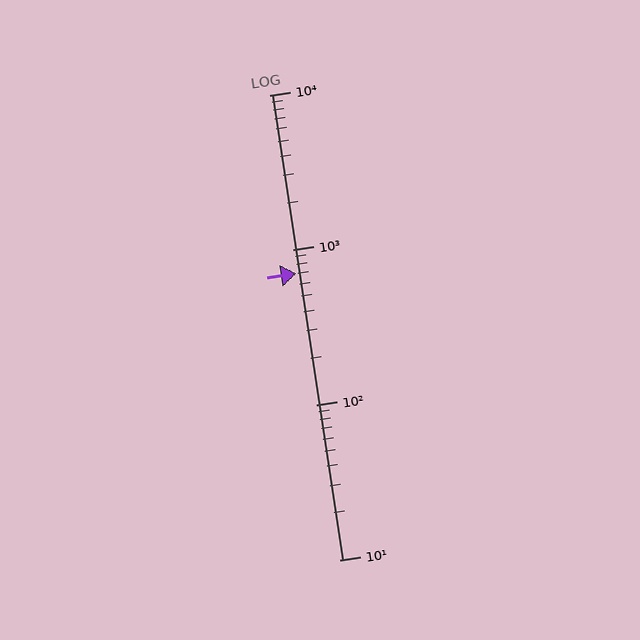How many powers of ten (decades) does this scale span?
The scale spans 3 decades, from 10 to 10000.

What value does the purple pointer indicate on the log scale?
The pointer indicates approximately 700.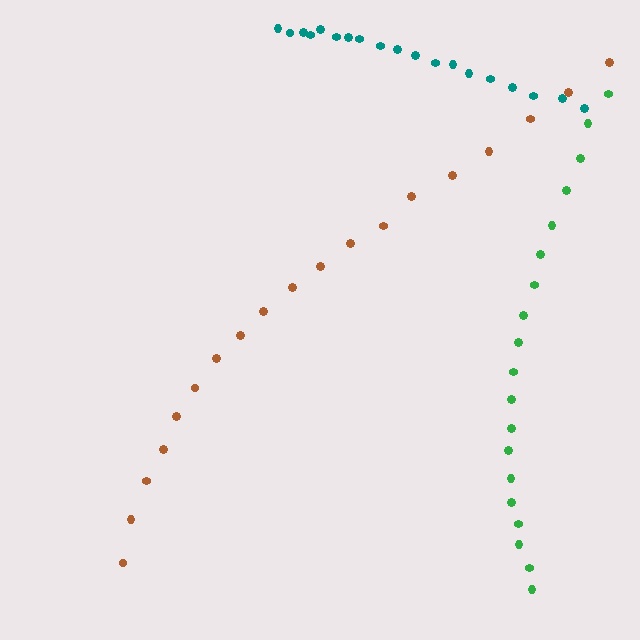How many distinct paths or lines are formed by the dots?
There are 3 distinct paths.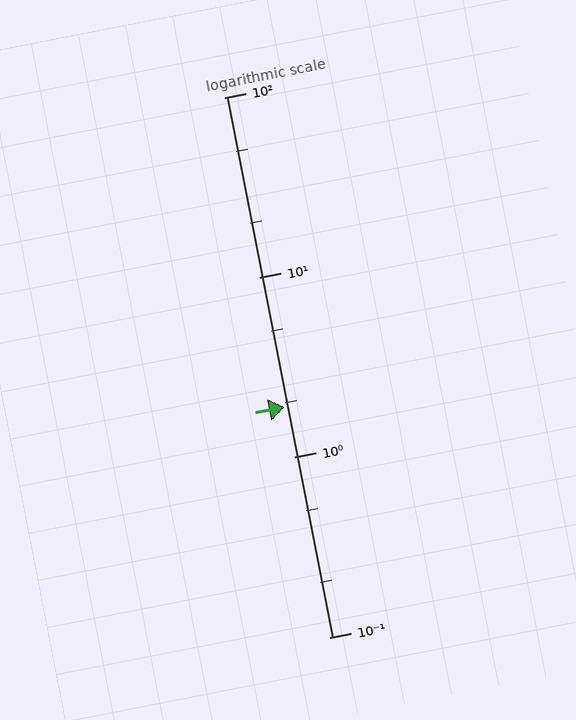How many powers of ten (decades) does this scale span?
The scale spans 3 decades, from 0.1 to 100.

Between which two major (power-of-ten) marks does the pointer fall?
The pointer is between 1 and 10.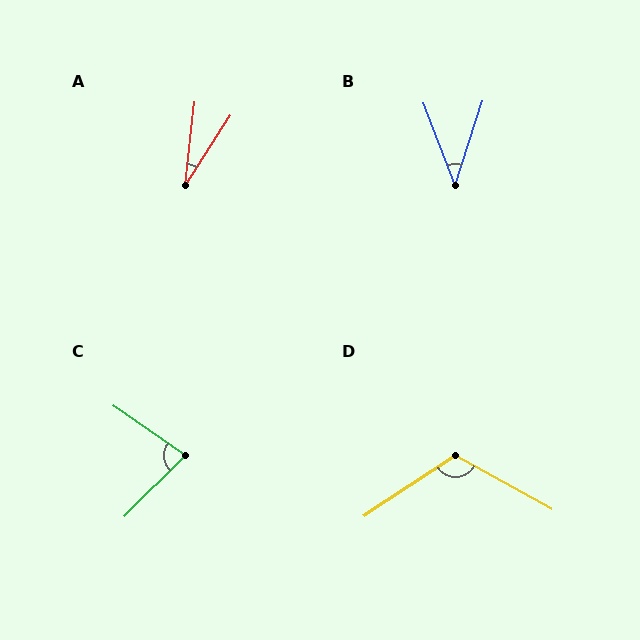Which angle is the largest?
D, at approximately 117 degrees.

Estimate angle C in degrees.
Approximately 80 degrees.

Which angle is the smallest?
A, at approximately 27 degrees.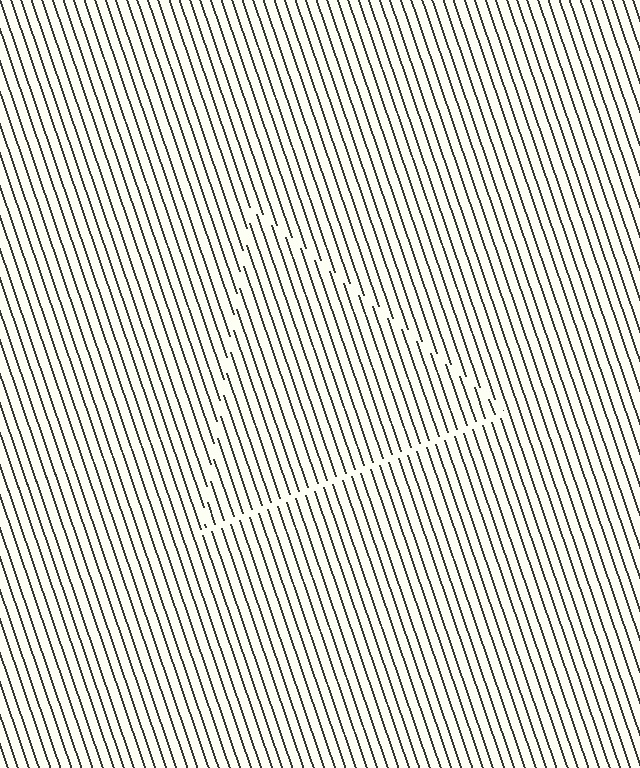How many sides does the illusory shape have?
3 sides — the line-ends trace a triangle.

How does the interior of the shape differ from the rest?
The interior of the shape contains the same grating, shifted by half a period — the contour is defined by the phase discontinuity where line-ends from the inner and outer gratings abut.